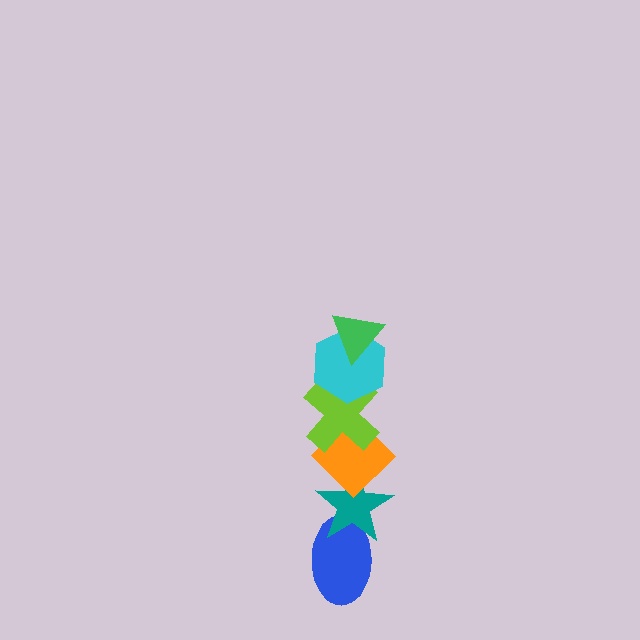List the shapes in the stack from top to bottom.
From top to bottom: the green triangle, the cyan hexagon, the lime cross, the orange diamond, the teal star, the blue ellipse.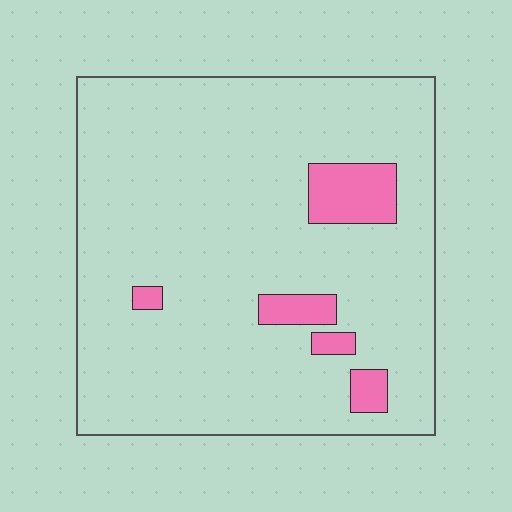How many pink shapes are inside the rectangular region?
5.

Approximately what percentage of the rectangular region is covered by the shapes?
Approximately 10%.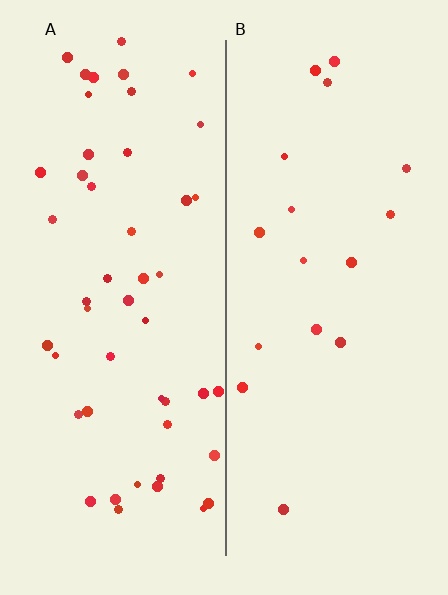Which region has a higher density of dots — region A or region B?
A (the left).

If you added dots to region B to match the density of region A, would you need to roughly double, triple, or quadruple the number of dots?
Approximately triple.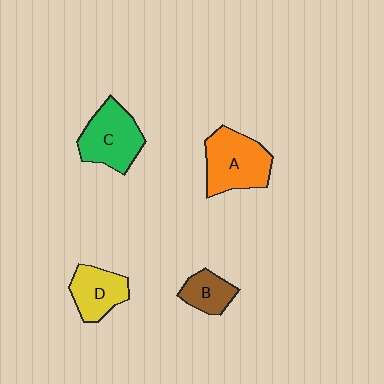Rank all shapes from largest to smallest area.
From largest to smallest: A (orange), C (green), D (yellow), B (brown).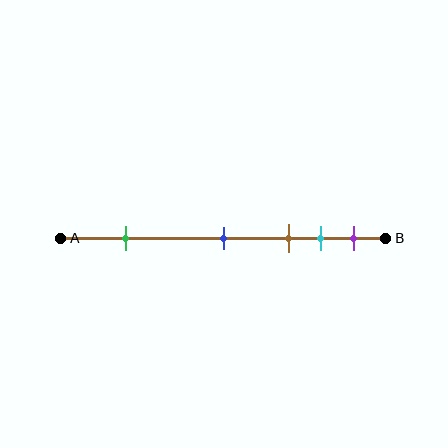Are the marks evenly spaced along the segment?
No, the marks are not evenly spaced.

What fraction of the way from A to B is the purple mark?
The purple mark is approximately 90% (0.9) of the way from A to B.